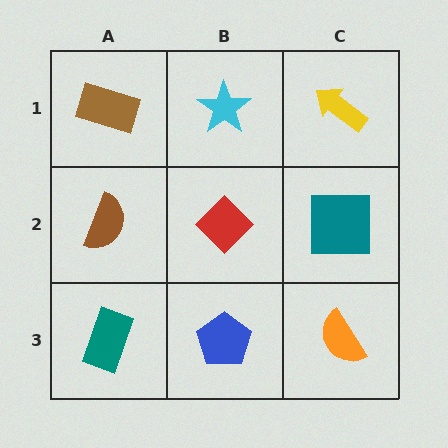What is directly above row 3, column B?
A red diamond.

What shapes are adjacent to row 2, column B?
A cyan star (row 1, column B), a blue pentagon (row 3, column B), a brown semicircle (row 2, column A), a teal square (row 2, column C).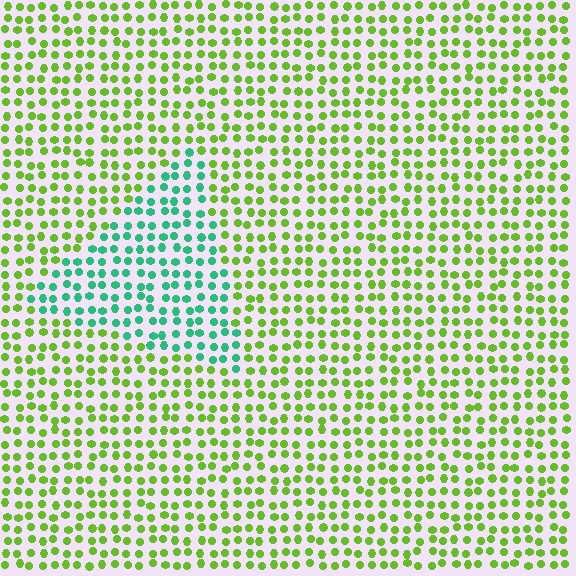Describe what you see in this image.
The image is filled with small lime elements in a uniform arrangement. A triangle-shaped region is visible where the elements are tinted to a slightly different hue, forming a subtle color boundary.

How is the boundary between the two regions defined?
The boundary is defined purely by a slight shift in hue (about 60 degrees). Spacing, size, and orientation are identical on both sides.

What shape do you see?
I see a triangle.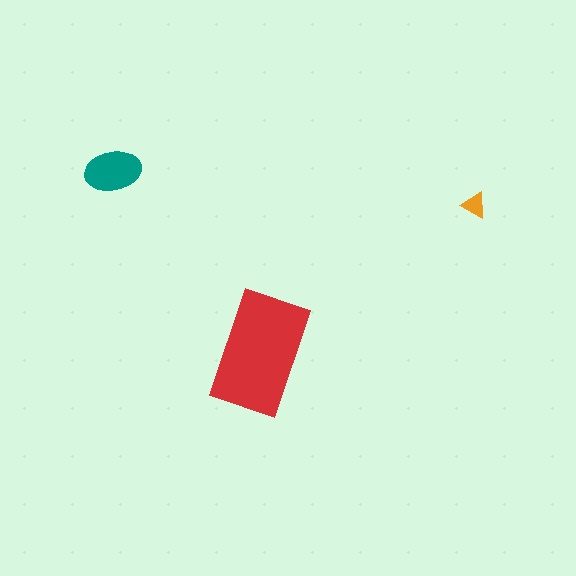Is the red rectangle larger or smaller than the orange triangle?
Larger.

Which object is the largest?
The red rectangle.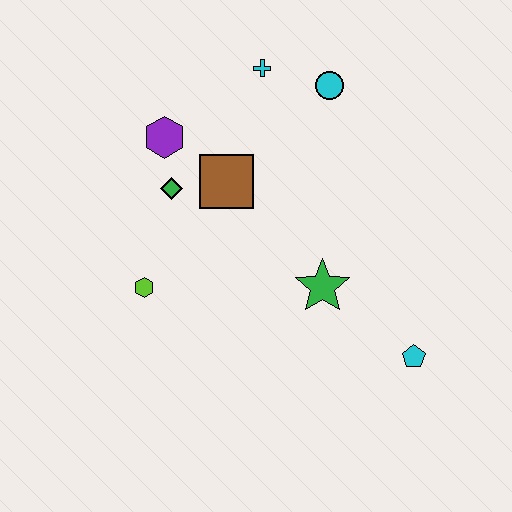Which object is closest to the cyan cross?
The cyan circle is closest to the cyan cross.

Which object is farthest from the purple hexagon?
The cyan pentagon is farthest from the purple hexagon.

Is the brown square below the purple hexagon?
Yes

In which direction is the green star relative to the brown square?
The green star is below the brown square.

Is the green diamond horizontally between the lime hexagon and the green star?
Yes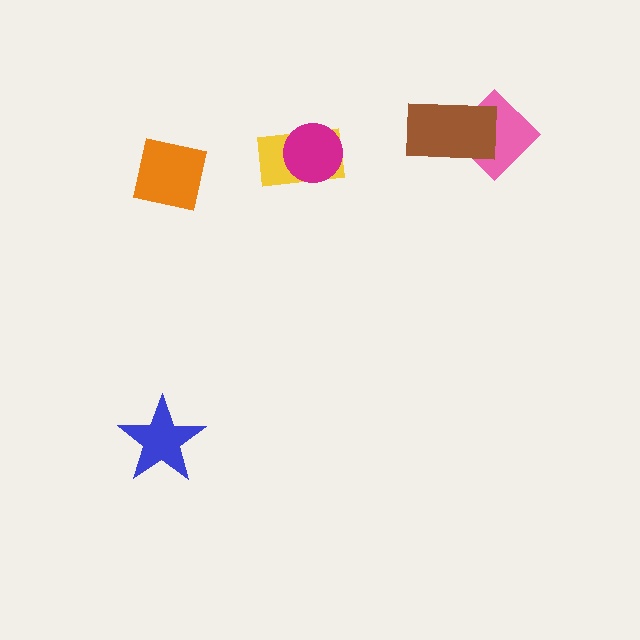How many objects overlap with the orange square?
0 objects overlap with the orange square.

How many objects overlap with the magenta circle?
1 object overlaps with the magenta circle.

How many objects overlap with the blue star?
0 objects overlap with the blue star.